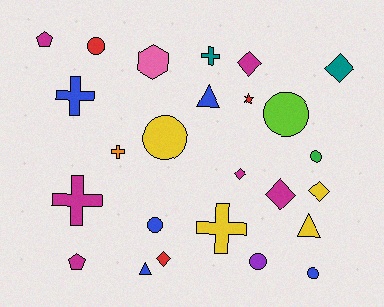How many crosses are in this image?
There are 5 crosses.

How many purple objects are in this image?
There is 1 purple object.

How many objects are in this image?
There are 25 objects.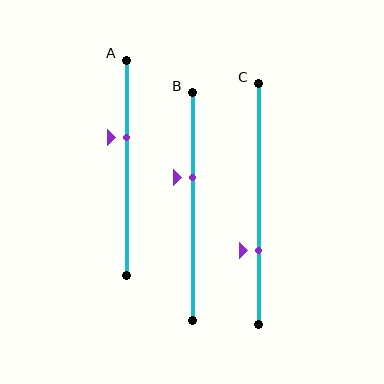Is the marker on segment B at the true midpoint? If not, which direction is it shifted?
No, the marker on segment B is shifted upward by about 13% of the segment length.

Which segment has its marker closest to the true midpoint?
Segment B has its marker closest to the true midpoint.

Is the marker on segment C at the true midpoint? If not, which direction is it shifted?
No, the marker on segment C is shifted downward by about 20% of the segment length.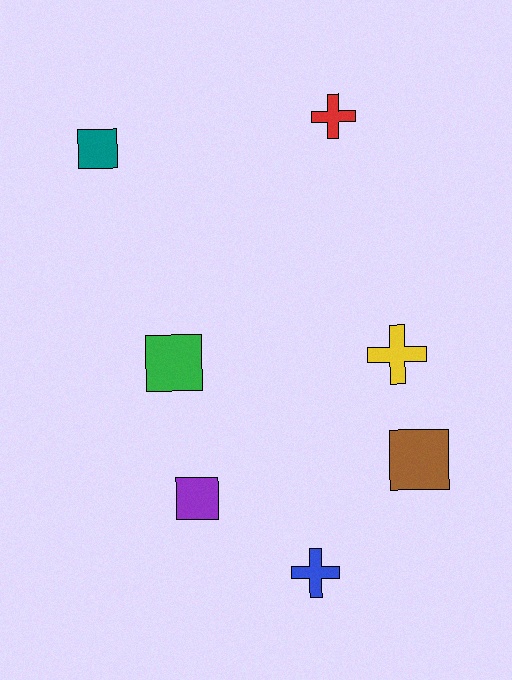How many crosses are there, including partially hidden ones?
There are 3 crosses.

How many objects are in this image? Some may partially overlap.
There are 7 objects.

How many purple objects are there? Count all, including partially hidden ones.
There is 1 purple object.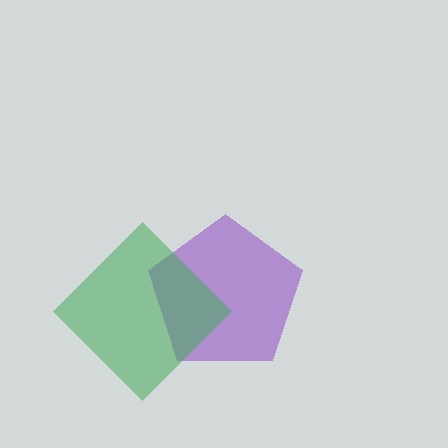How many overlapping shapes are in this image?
There are 2 overlapping shapes in the image.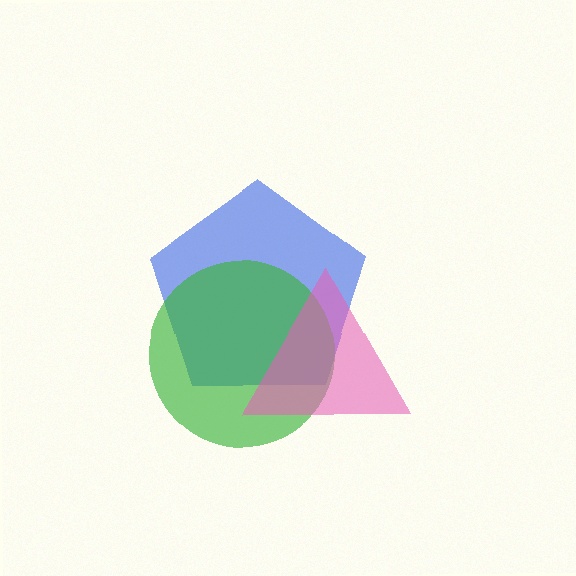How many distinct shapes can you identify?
There are 3 distinct shapes: a blue pentagon, a green circle, a pink triangle.